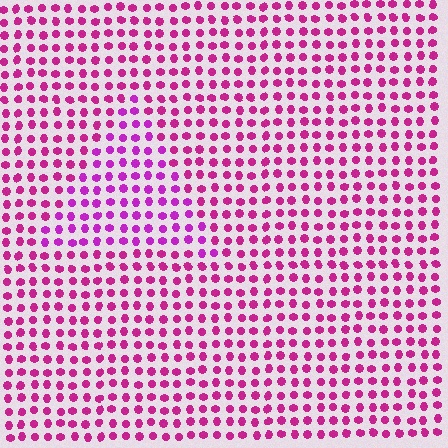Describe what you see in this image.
The image is filled with small magenta elements in a uniform arrangement. A triangle-shaped region is visible where the elements are tinted to a slightly different hue, forming a subtle color boundary.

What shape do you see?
I see a triangle.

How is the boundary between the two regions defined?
The boundary is defined purely by a slight shift in hue (about 22 degrees). Spacing, size, and orientation are identical on both sides.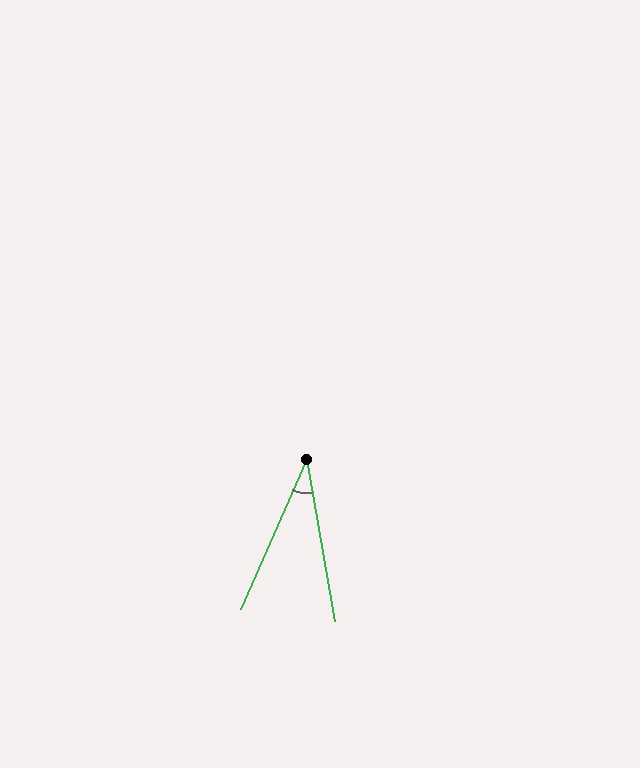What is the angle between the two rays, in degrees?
Approximately 34 degrees.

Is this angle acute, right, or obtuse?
It is acute.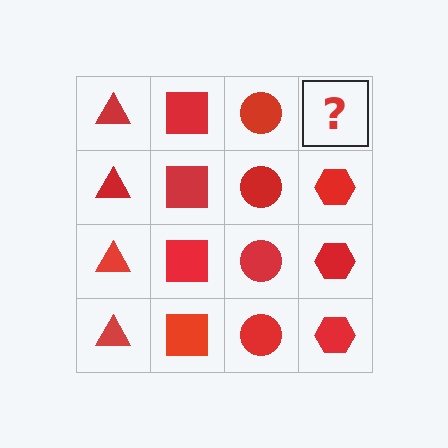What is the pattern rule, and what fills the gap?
The rule is that each column has a consistent shape. The gap should be filled with a red hexagon.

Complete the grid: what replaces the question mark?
The question mark should be replaced with a red hexagon.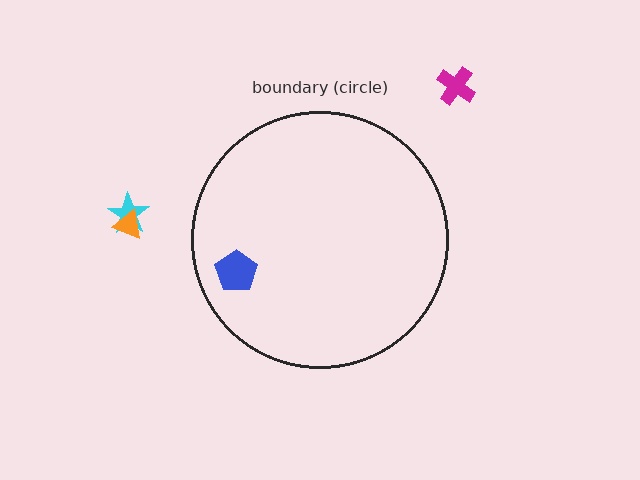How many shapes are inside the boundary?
1 inside, 3 outside.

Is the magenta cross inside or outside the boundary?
Outside.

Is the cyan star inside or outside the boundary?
Outside.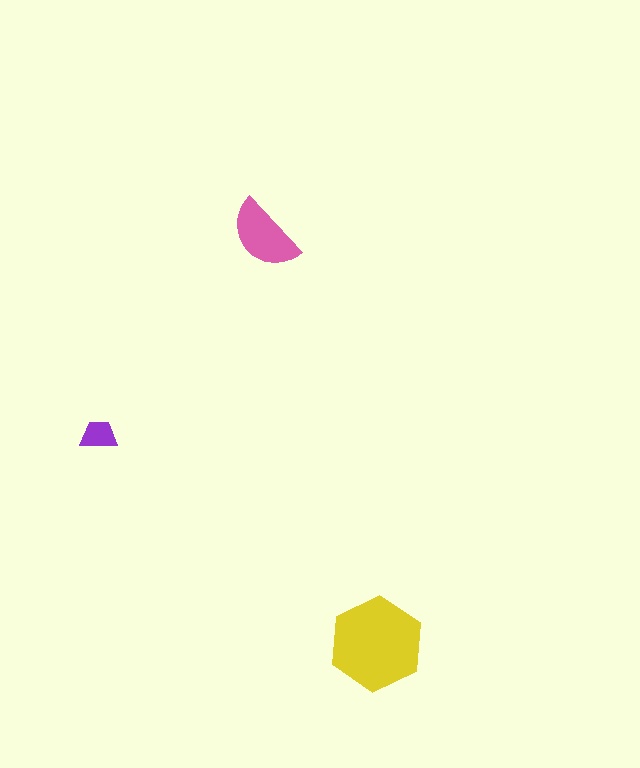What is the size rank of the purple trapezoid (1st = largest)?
3rd.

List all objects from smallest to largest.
The purple trapezoid, the pink semicircle, the yellow hexagon.